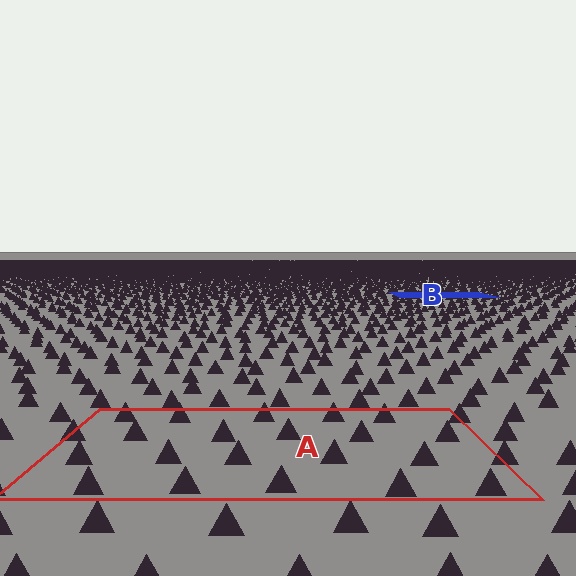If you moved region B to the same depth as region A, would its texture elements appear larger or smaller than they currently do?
They would appear larger. At a closer depth, the same texture elements are projected at a bigger on-screen size.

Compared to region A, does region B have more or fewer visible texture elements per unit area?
Region B has more texture elements per unit area — they are packed more densely because it is farther away.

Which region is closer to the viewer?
Region A is closer. The texture elements there are larger and more spread out.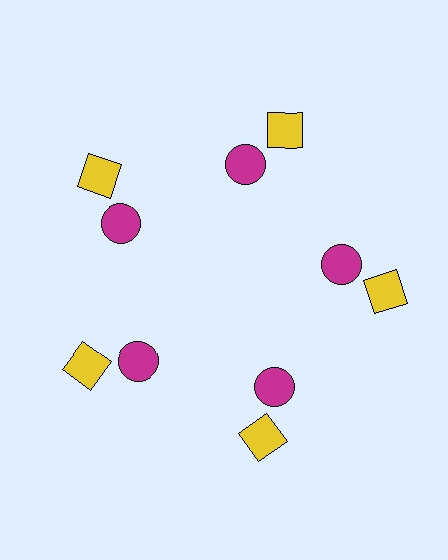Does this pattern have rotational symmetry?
Yes, this pattern has 5-fold rotational symmetry. It looks the same after rotating 72 degrees around the center.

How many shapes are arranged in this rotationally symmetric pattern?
There are 10 shapes, arranged in 5 groups of 2.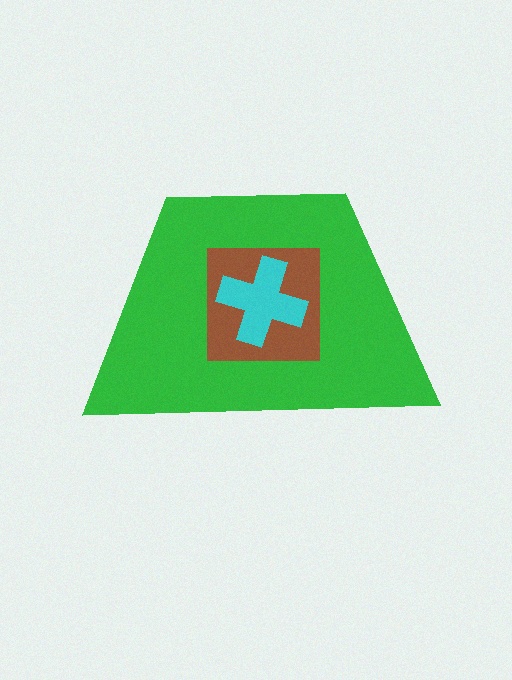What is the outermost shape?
The green trapezoid.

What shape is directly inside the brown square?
The cyan cross.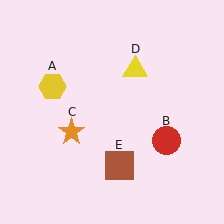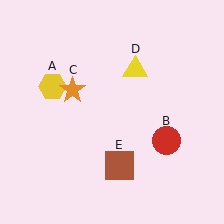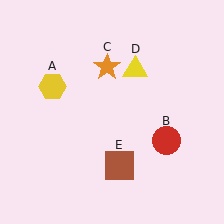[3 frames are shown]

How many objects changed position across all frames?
1 object changed position: orange star (object C).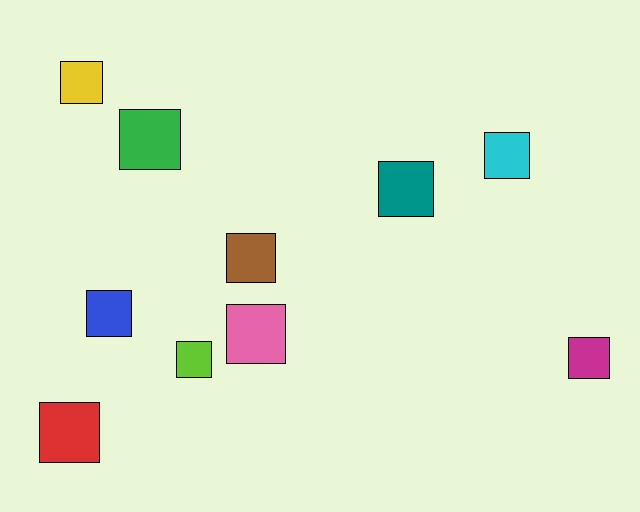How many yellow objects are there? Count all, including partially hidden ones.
There is 1 yellow object.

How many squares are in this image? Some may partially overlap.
There are 10 squares.